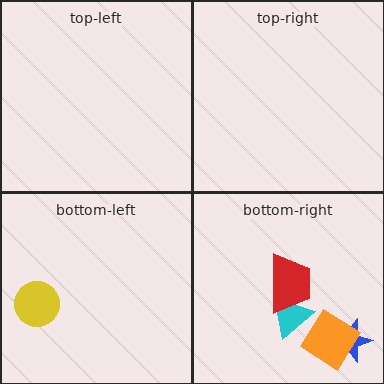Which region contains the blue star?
The bottom-right region.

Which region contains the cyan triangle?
The bottom-right region.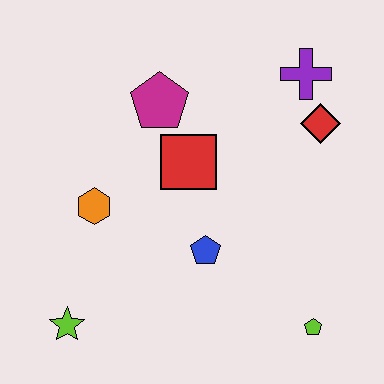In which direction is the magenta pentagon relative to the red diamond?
The magenta pentagon is to the left of the red diamond.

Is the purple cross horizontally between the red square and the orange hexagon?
No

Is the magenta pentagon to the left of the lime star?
No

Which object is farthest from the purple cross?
The lime star is farthest from the purple cross.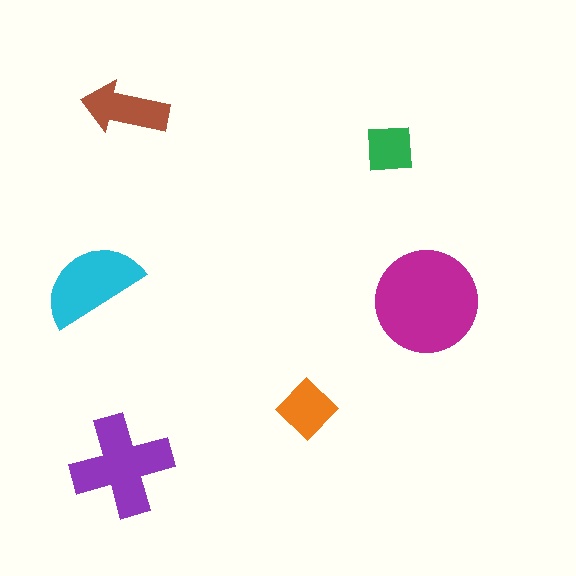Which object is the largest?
The magenta circle.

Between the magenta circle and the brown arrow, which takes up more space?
The magenta circle.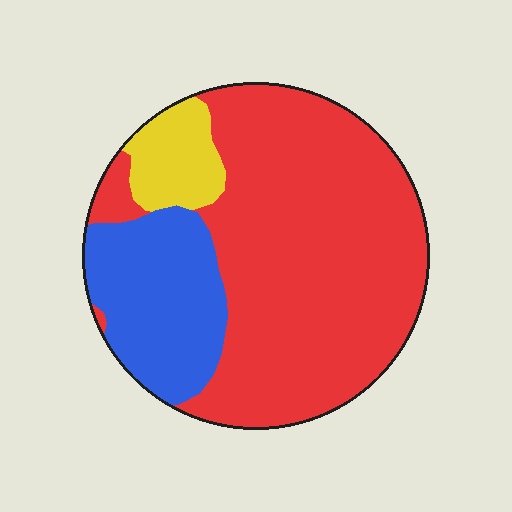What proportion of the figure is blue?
Blue takes up about one quarter (1/4) of the figure.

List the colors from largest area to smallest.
From largest to smallest: red, blue, yellow.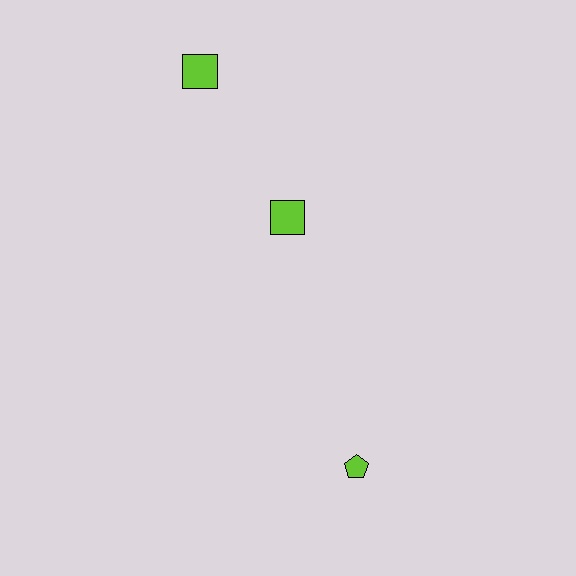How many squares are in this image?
There are 2 squares.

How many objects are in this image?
There are 3 objects.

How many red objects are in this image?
There are no red objects.